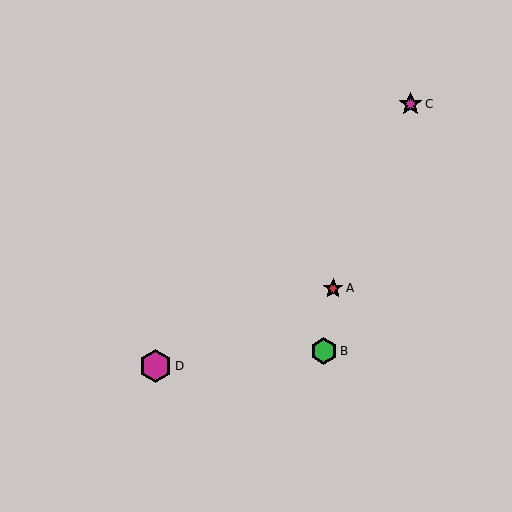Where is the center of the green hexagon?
The center of the green hexagon is at (324, 351).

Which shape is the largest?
The magenta hexagon (labeled D) is the largest.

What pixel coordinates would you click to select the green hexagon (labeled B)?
Click at (324, 351) to select the green hexagon B.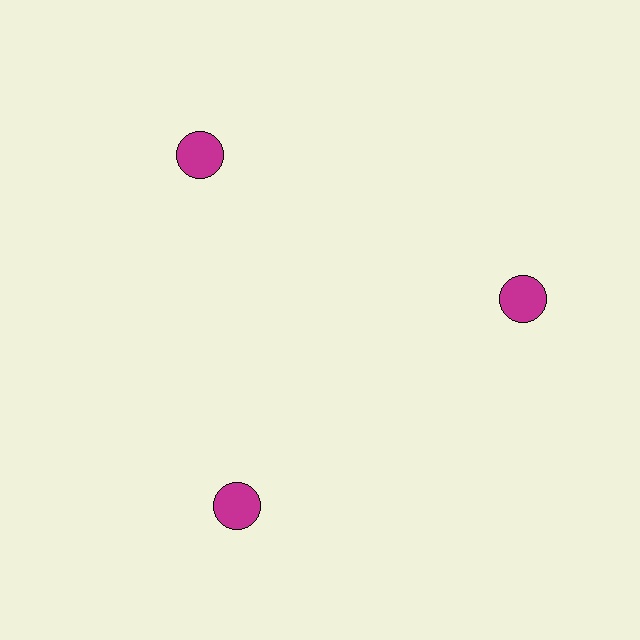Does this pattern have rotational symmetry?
Yes, this pattern has 3-fold rotational symmetry. It looks the same after rotating 120 degrees around the center.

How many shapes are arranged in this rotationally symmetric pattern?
There are 3 shapes, arranged in 3 groups of 1.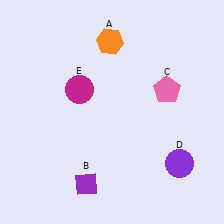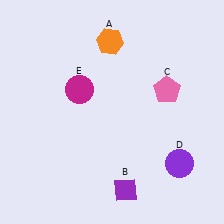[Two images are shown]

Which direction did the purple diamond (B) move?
The purple diamond (B) moved right.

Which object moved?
The purple diamond (B) moved right.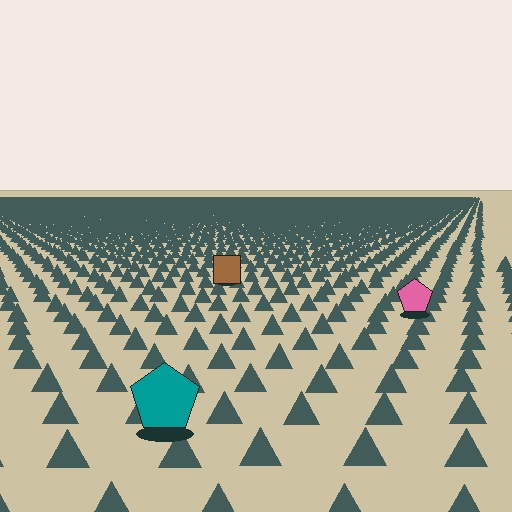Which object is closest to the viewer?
The teal pentagon is closest. The texture marks near it are larger and more spread out.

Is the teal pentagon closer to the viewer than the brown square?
Yes. The teal pentagon is closer — you can tell from the texture gradient: the ground texture is coarser near it.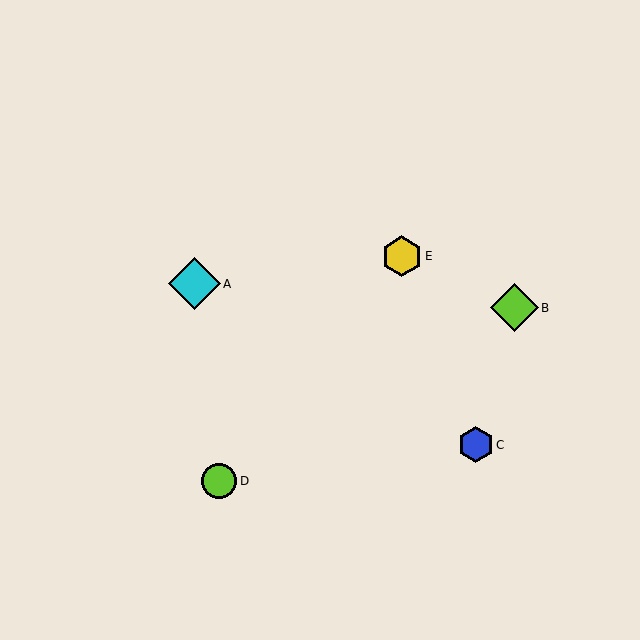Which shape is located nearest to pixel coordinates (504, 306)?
The lime diamond (labeled B) at (515, 308) is nearest to that location.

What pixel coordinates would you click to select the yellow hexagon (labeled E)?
Click at (402, 256) to select the yellow hexagon E.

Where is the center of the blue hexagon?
The center of the blue hexagon is at (476, 445).